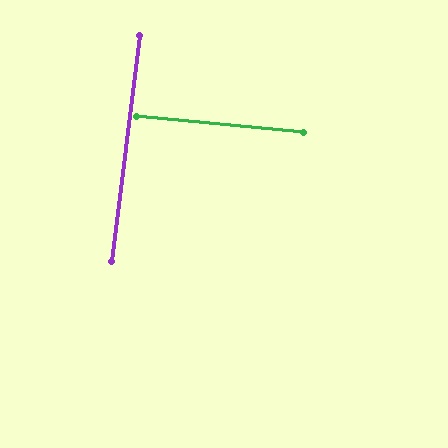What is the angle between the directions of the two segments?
Approximately 88 degrees.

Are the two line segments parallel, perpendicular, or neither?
Perpendicular — they meet at approximately 88°.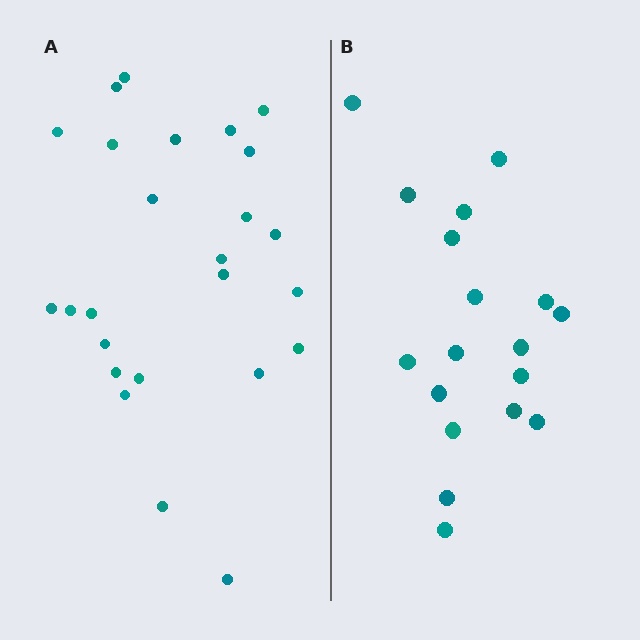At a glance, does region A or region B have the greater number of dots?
Region A (the left region) has more dots.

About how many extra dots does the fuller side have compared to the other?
Region A has roughly 8 or so more dots than region B.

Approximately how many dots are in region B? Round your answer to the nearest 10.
About 20 dots. (The exact count is 18, which rounds to 20.)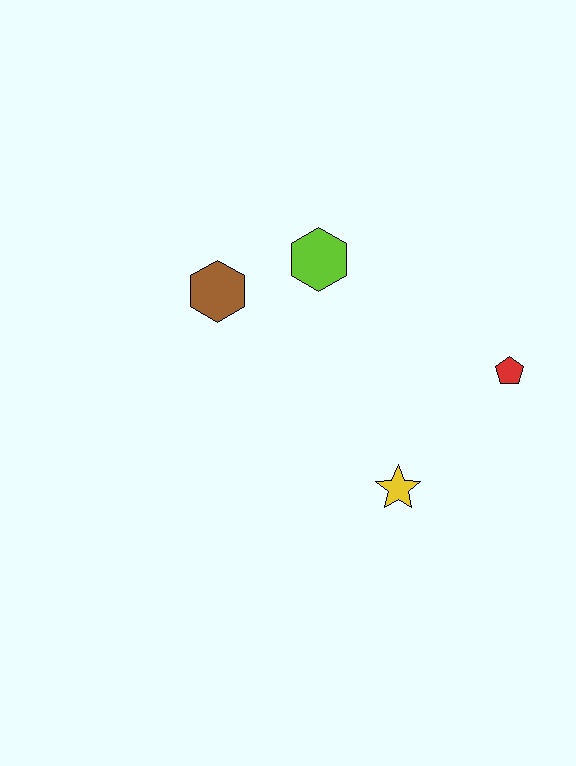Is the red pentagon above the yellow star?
Yes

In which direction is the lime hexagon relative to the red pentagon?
The lime hexagon is to the left of the red pentagon.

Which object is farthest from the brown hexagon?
The red pentagon is farthest from the brown hexagon.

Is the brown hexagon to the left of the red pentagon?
Yes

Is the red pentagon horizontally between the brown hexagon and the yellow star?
No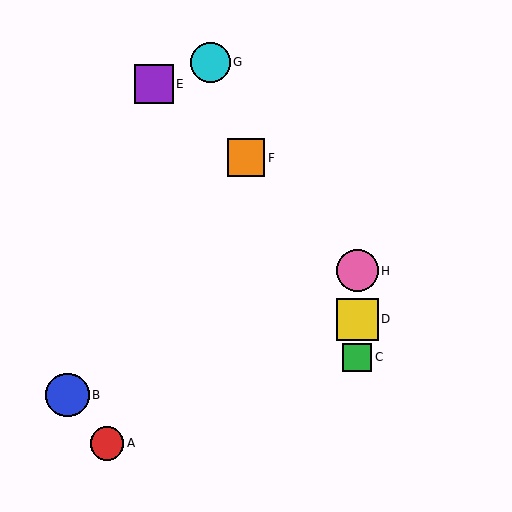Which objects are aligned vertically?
Objects C, D, H are aligned vertically.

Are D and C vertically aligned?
Yes, both are at x≈357.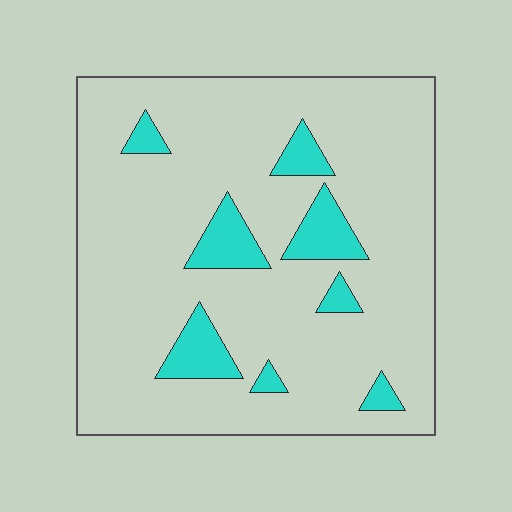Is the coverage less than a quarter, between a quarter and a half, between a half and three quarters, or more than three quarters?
Less than a quarter.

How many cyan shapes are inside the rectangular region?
8.